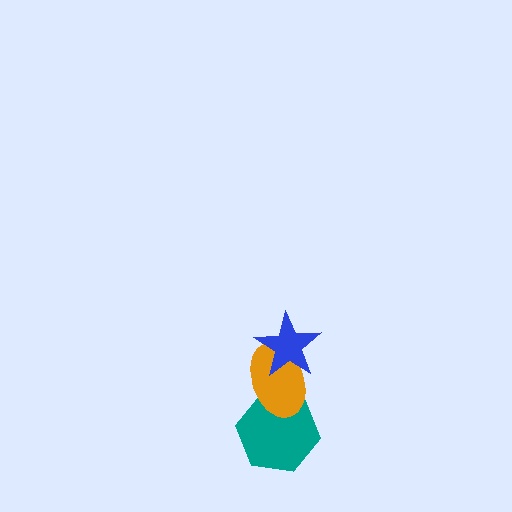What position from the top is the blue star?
The blue star is 1st from the top.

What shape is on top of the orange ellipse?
The blue star is on top of the orange ellipse.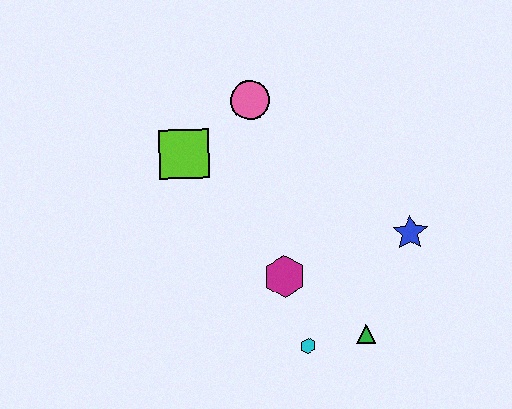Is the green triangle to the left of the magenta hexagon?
No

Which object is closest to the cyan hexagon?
The green triangle is closest to the cyan hexagon.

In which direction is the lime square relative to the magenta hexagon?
The lime square is above the magenta hexagon.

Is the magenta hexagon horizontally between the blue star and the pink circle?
Yes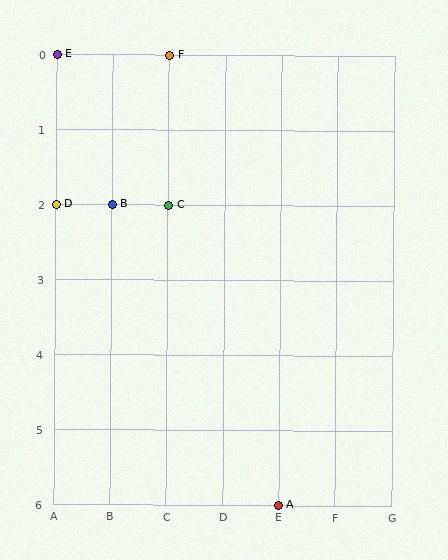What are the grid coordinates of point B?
Point B is at grid coordinates (B, 2).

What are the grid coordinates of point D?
Point D is at grid coordinates (A, 2).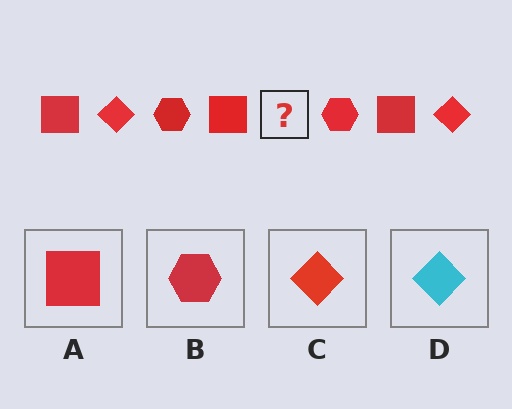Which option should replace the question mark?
Option C.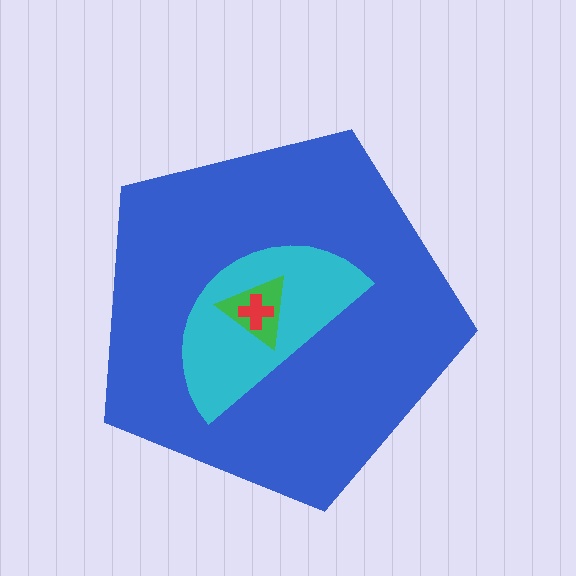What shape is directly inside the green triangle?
The red cross.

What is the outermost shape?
The blue pentagon.